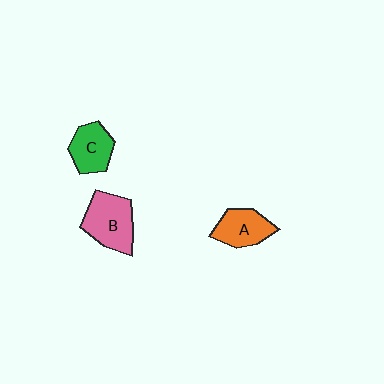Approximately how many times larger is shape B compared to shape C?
Approximately 1.3 times.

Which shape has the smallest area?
Shape C (green).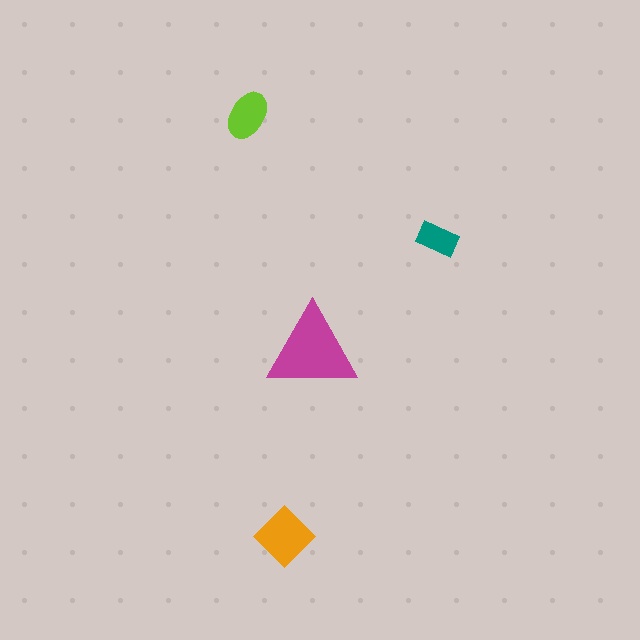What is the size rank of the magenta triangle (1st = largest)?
1st.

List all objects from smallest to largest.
The teal rectangle, the lime ellipse, the orange diamond, the magenta triangle.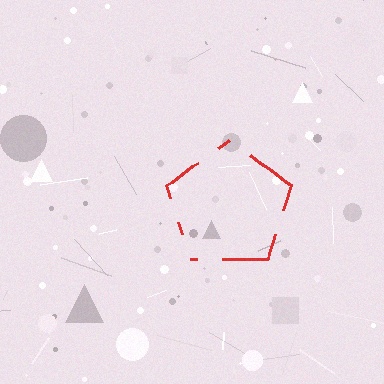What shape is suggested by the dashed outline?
The dashed outline suggests a pentagon.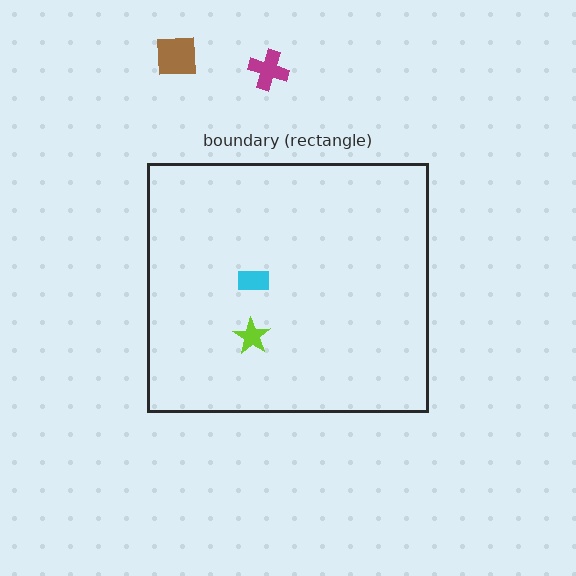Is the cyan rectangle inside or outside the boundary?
Inside.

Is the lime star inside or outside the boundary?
Inside.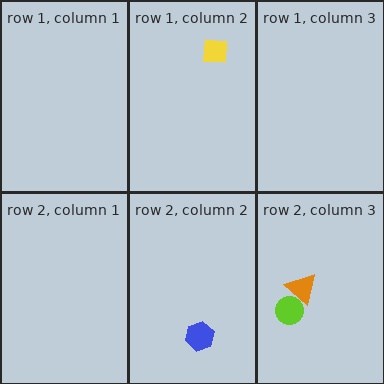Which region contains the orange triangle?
The row 2, column 3 region.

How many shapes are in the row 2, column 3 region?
2.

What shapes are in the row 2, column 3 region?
The lime circle, the orange triangle.